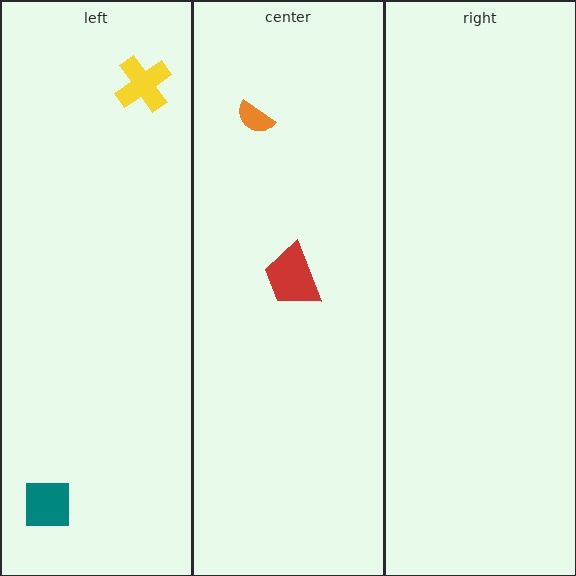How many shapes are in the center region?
2.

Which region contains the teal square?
The left region.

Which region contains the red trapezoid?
The center region.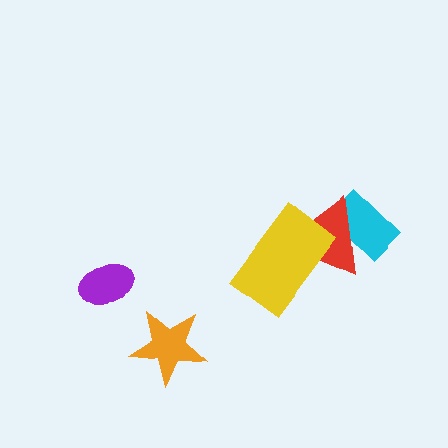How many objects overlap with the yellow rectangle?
1 object overlaps with the yellow rectangle.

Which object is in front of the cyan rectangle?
The red triangle is in front of the cyan rectangle.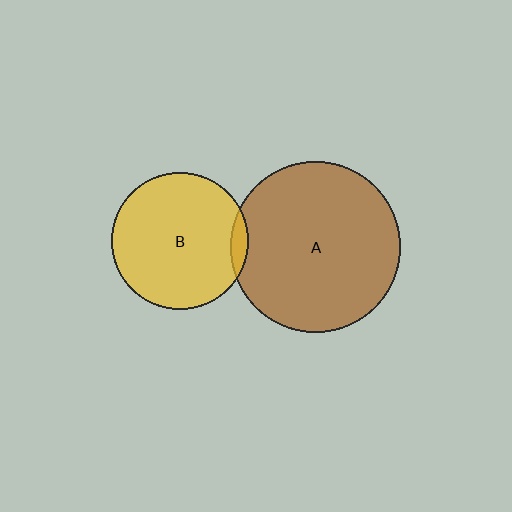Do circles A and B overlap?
Yes.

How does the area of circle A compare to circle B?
Approximately 1.6 times.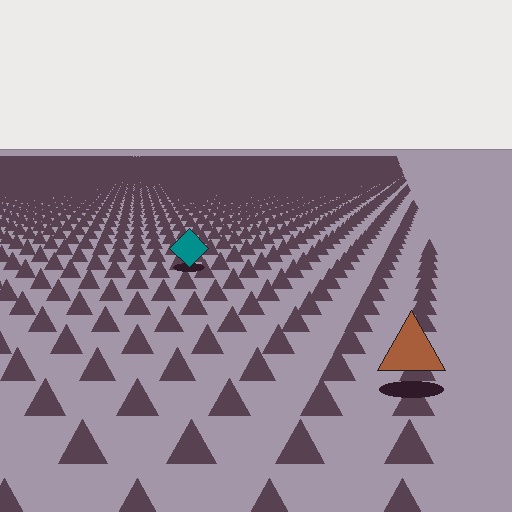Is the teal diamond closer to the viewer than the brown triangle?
No. The brown triangle is closer — you can tell from the texture gradient: the ground texture is coarser near it.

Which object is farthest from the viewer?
The teal diamond is farthest from the viewer. It appears smaller and the ground texture around it is denser.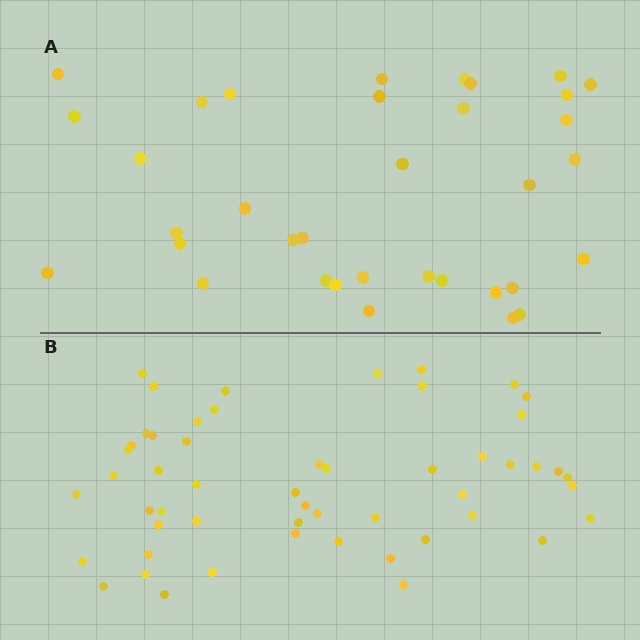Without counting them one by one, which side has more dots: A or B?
Region B (the bottom region) has more dots.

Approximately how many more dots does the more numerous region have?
Region B has approximately 20 more dots than region A.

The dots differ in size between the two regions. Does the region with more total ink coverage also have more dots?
No. Region A has more total ink coverage because its dots are larger, but region B actually contains more individual dots. Total area can be misleading — the number of items is what matters here.